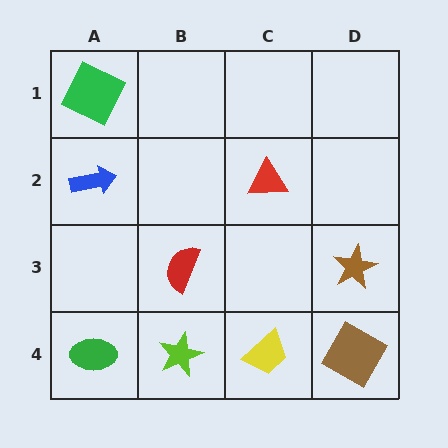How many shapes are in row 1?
1 shape.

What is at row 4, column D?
A brown diamond.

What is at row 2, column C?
A red triangle.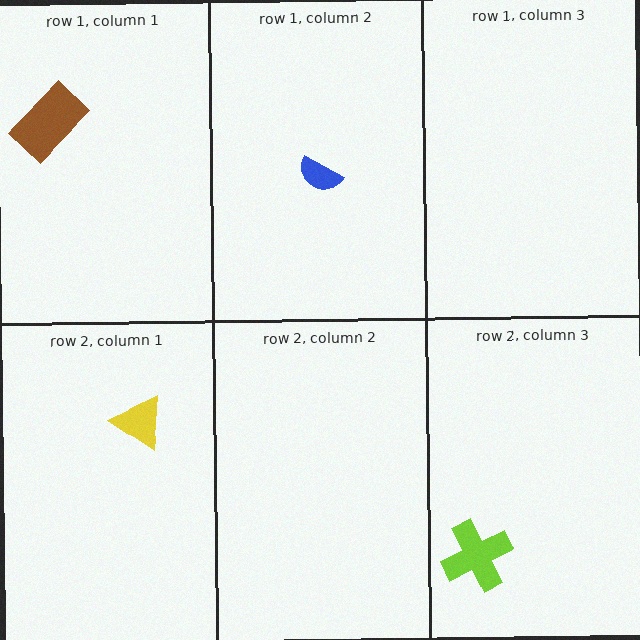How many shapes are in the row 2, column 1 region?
1.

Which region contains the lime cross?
The row 2, column 3 region.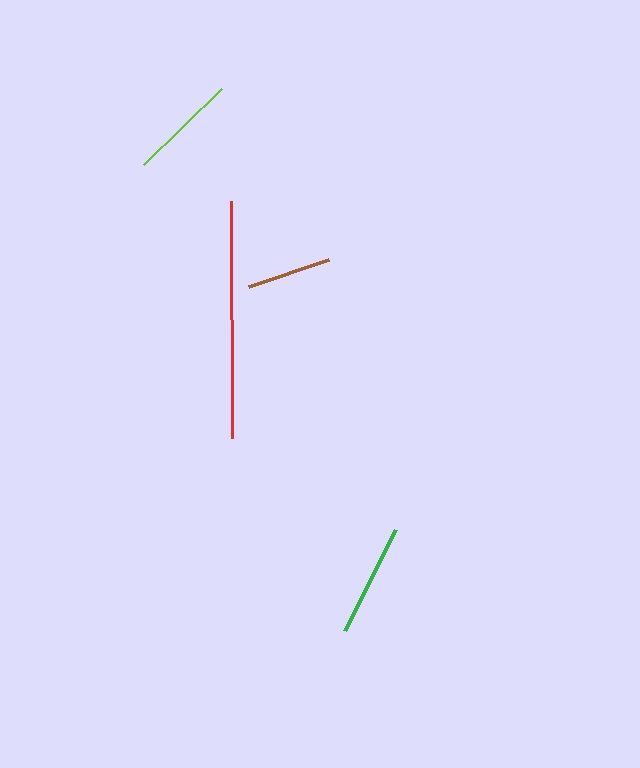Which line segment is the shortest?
The brown line is the shortest at approximately 85 pixels.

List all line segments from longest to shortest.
From longest to shortest: red, green, lime, brown.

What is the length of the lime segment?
The lime segment is approximately 108 pixels long.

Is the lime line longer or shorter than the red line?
The red line is longer than the lime line.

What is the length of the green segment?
The green segment is approximately 113 pixels long.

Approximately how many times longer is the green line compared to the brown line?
The green line is approximately 1.3 times the length of the brown line.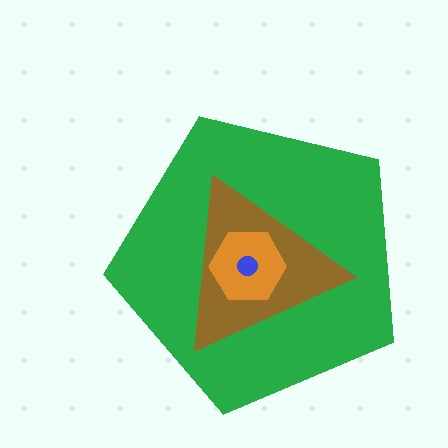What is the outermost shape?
The green pentagon.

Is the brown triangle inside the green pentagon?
Yes.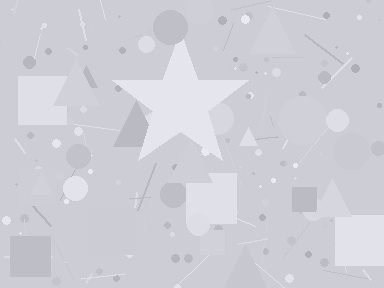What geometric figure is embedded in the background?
A star is embedded in the background.